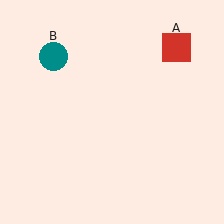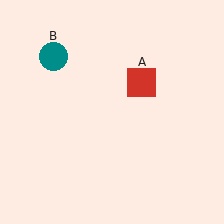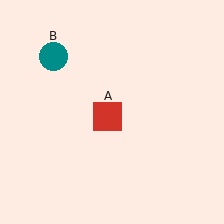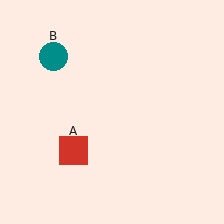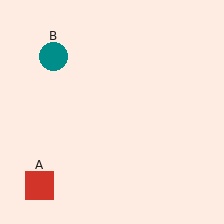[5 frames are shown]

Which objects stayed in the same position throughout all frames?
Teal circle (object B) remained stationary.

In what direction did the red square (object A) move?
The red square (object A) moved down and to the left.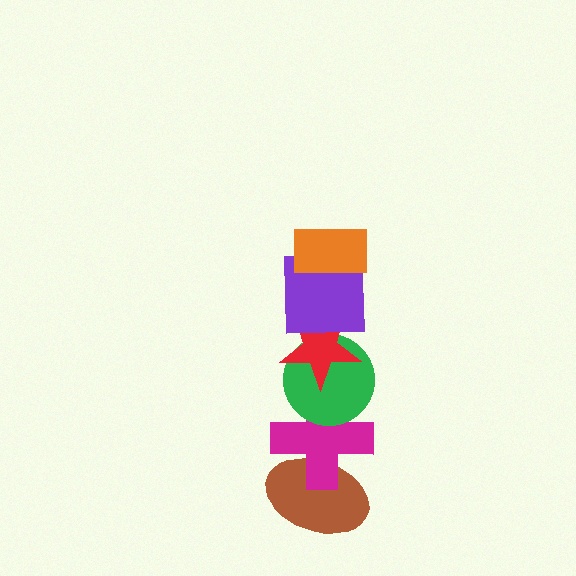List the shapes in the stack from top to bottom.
From top to bottom: the orange rectangle, the purple square, the red star, the green circle, the magenta cross, the brown ellipse.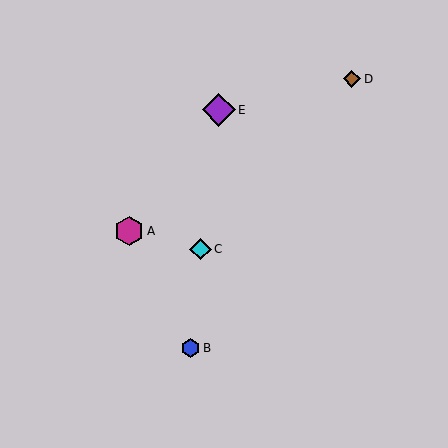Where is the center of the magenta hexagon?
The center of the magenta hexagon is at (129, 231).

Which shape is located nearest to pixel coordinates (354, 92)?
The brown diamond (labeled D) at (352, 79) is nearest to that location.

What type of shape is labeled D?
Shape D is a brown diamond.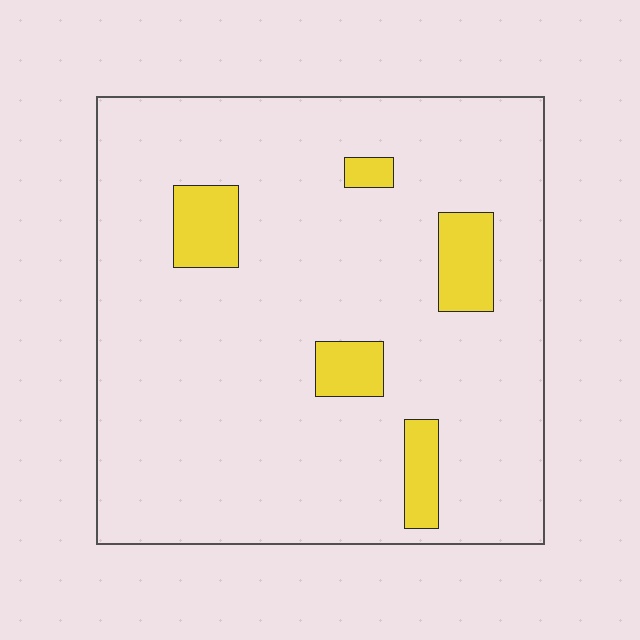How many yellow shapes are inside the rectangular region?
5.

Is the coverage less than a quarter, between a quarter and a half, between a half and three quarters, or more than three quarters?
Less than a quarter.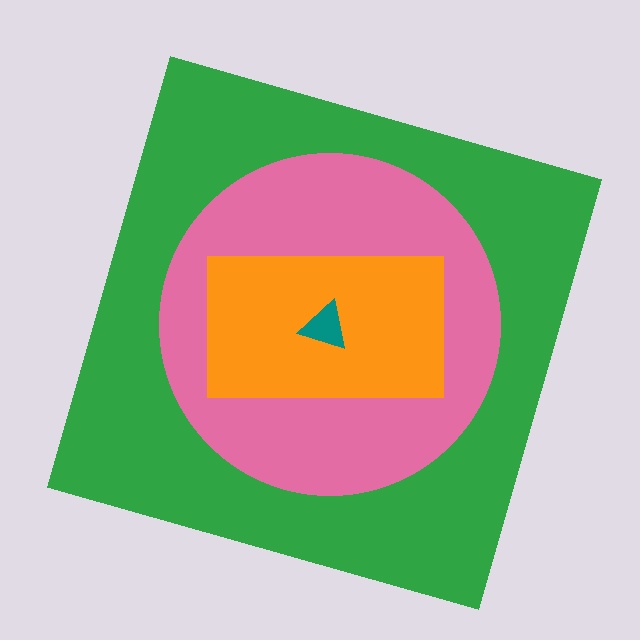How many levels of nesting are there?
4.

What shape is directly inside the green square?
The pink circle.